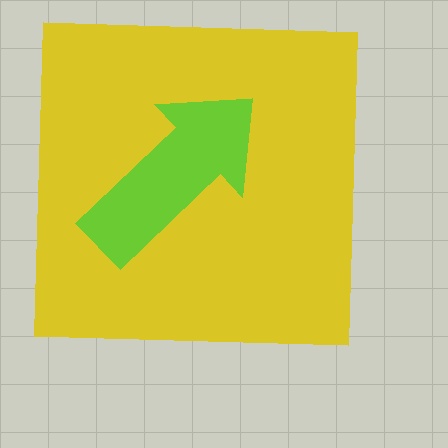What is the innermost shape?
The lime arrow.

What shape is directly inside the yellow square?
The lime arrow.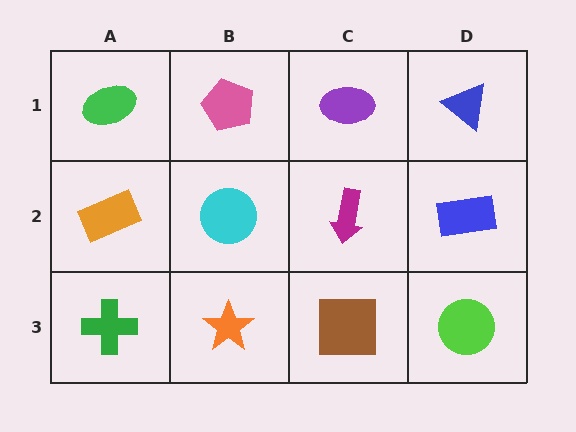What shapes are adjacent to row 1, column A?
An orange rectangle (row 2, column A), a pink pentagon (row 1, column B).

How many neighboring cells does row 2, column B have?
4.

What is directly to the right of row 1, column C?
A blue triangle.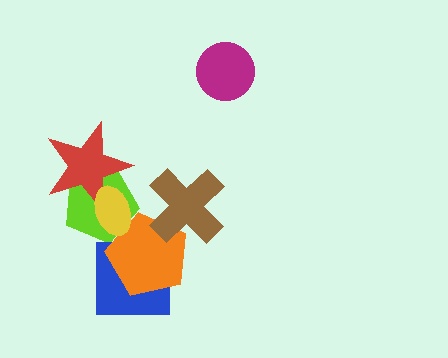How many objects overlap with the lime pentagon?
3 objects overlap with the lime pentagon.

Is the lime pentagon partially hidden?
Yes, it is partially covered by another shape.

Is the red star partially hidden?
Yes, it is partially covered by another shape.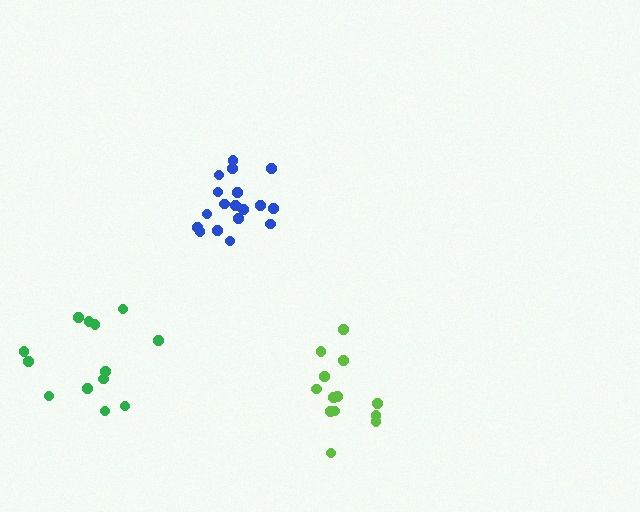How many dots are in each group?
Group 1: 13 dots, Group 2: 13 dots, Group 3: 18 dots (44 total).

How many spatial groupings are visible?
There are 3 spatial groupings.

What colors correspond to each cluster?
The clusters are colored: green, lime, blue.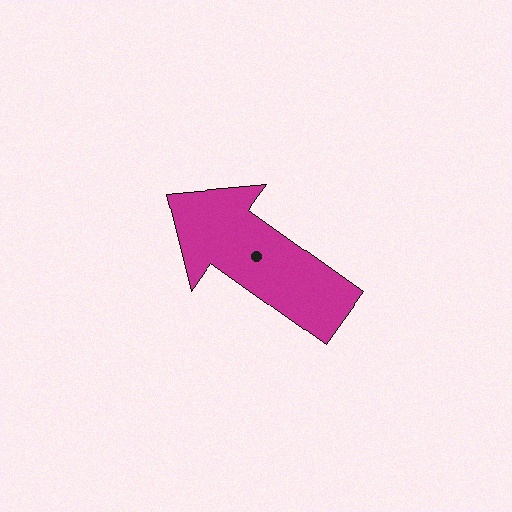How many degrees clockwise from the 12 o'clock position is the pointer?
Approximately 305 degrees.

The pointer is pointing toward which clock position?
Roughly 10 o'clock.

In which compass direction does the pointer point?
Northwest.